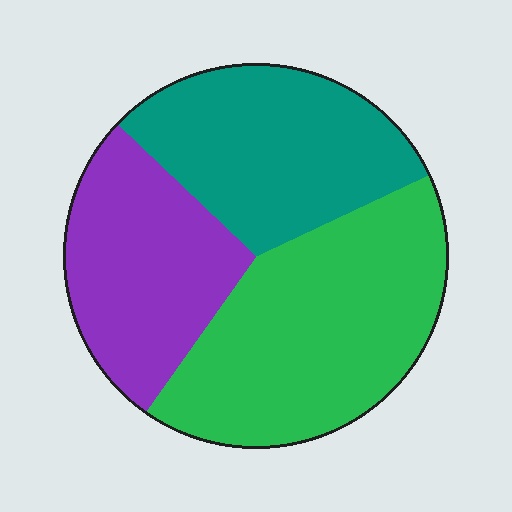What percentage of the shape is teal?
Teal takes up between a quarter and a half of the shape.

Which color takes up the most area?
Green, at roughly 40%.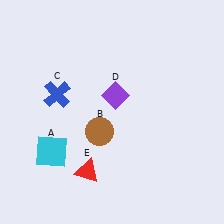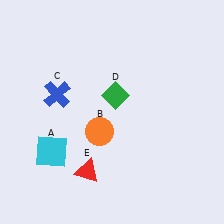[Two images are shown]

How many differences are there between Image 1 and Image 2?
There are 2 differences between the two images.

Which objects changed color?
B changed from brown to orange. D changed from purple to green.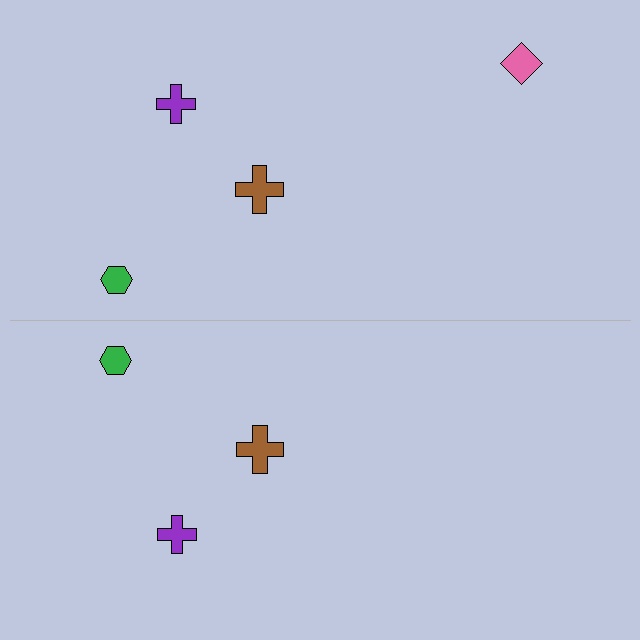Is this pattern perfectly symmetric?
No, the pattern is not perfectly symmetric. A pink diamond is missing from the bottom side.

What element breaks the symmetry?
A pink diamond is missing from the bottom side.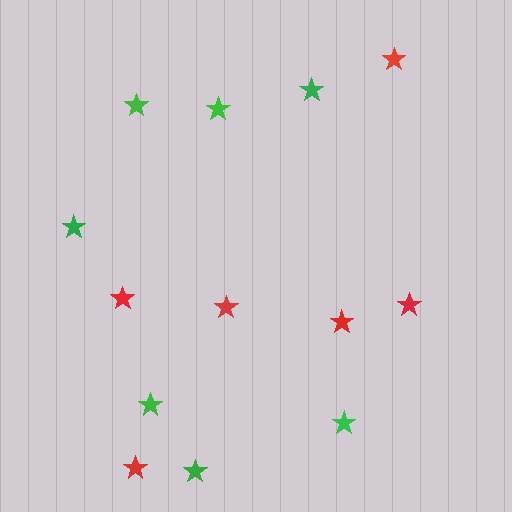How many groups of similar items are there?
There are 2 groups: one group of red stars (6) and one group of green stars (7).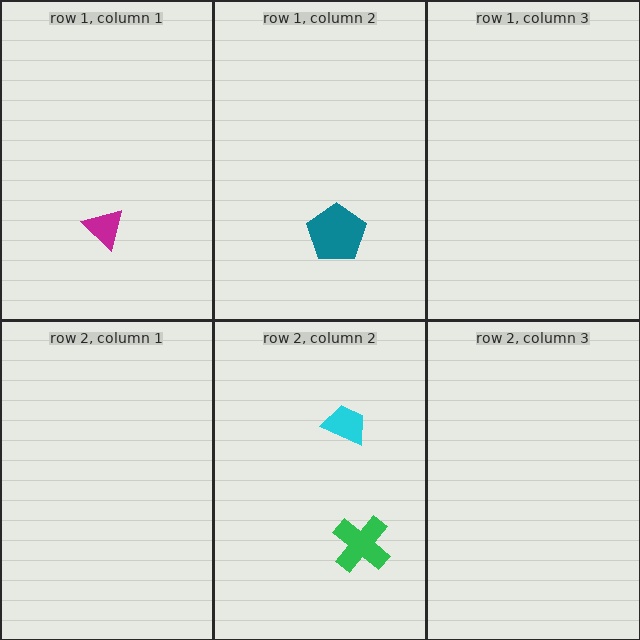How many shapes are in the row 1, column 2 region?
1.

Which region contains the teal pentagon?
The row 1, column 2 region.